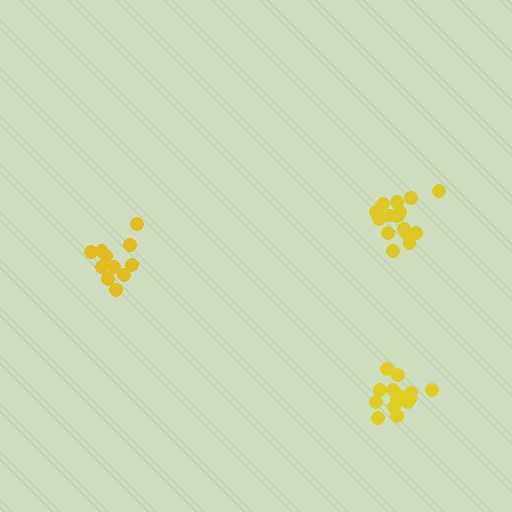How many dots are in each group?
Group 1: 15 dots, Group 2: 15 dots, Group 3: 11 dots (41 total).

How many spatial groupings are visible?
There are 3 spatial groupings.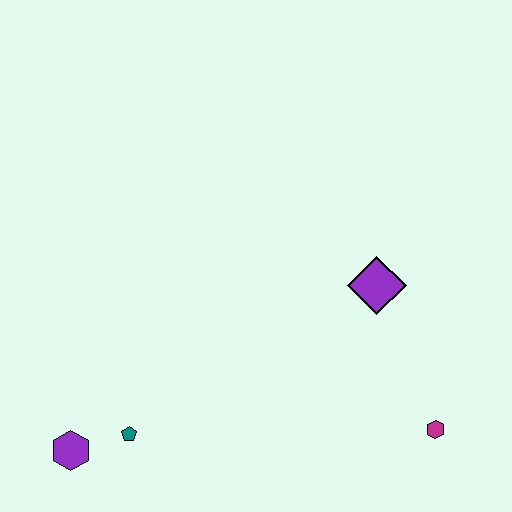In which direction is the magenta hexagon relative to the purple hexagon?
The magenta hexagon is to the right of the purple hexagon.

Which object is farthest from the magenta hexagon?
The purple hexagon is farthest from the magenta hexagon.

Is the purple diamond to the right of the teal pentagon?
Yes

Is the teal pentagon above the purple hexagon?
Yes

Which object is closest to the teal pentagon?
The purple hexagon is closest to the teal pentagon.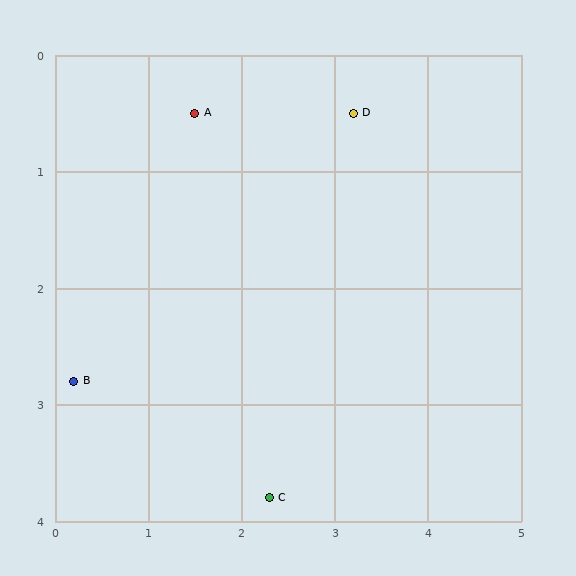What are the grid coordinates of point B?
Point B is at approximately (0.2, 2.8).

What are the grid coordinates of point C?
Point C is at approximately (2.3, 3.8).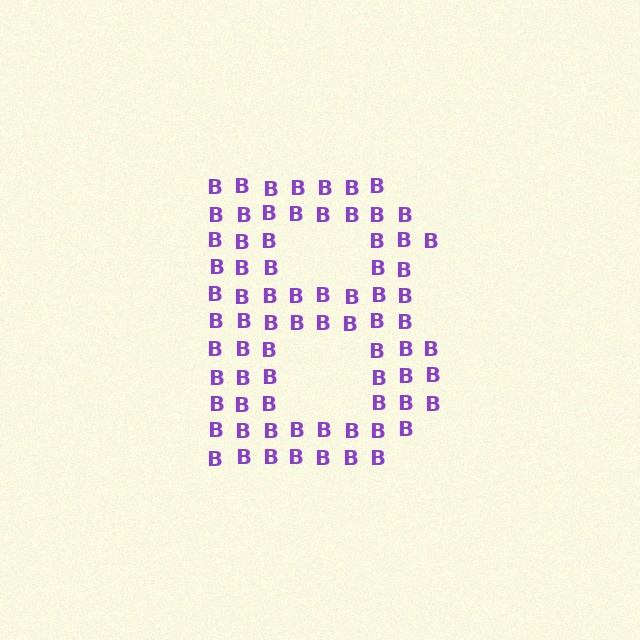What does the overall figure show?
The overall figure shows the letter B.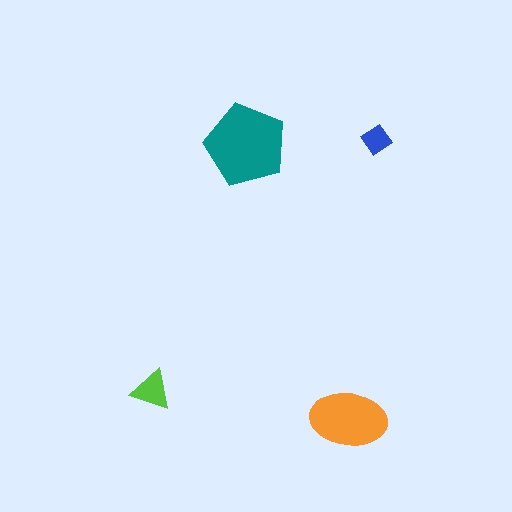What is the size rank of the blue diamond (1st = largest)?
4th.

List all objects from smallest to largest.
The blue diamond, the lime triangle, the orange ellipse, the teal pentagon.